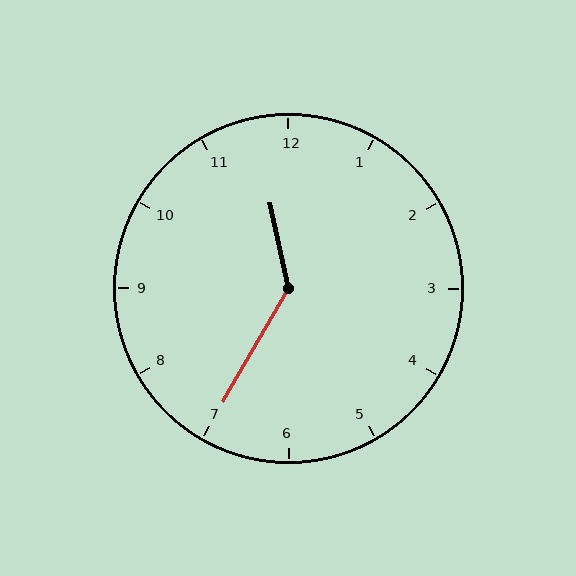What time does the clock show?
11:35.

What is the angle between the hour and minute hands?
Approximately 138 degrees.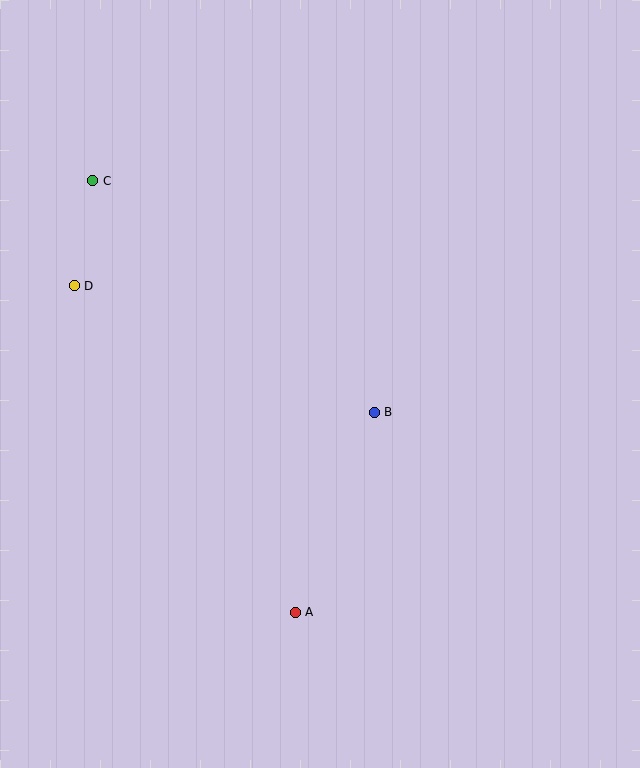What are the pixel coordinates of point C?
Point C is at (93, 181).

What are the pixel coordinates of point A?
Point A is at (295, 612).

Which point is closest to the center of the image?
Point B at (374, 412) is closest to the center.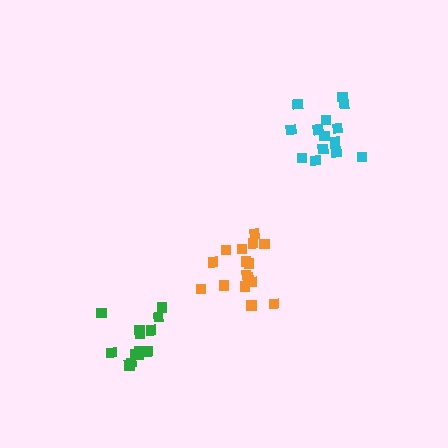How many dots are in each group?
Group 1: 16 dots, Group 2: 14 dots, Group 3: 15 dots (45 total).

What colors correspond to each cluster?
The clusters are colored: orange, green, cyan.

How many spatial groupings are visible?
There are 3 spatial groupings.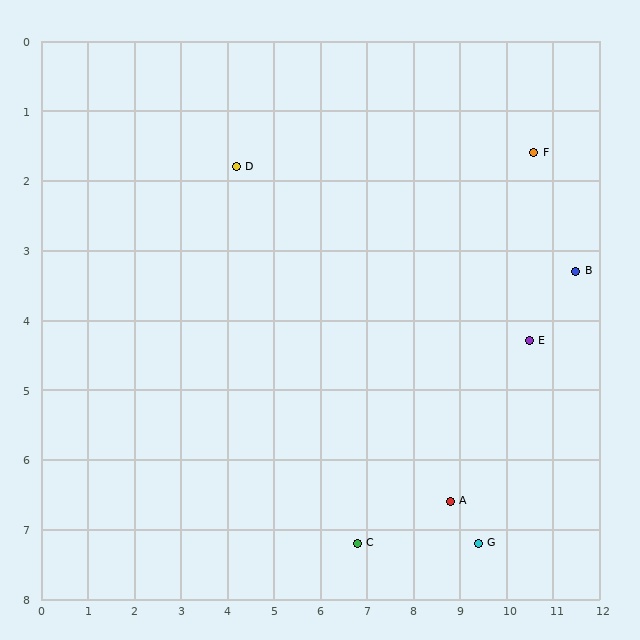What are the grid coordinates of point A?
Point A is at approximately (8.8, 6.6).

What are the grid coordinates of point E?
Point E is at approximately (10.5, 4.3).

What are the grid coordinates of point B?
Point B is at approximately (11.5, 3.3).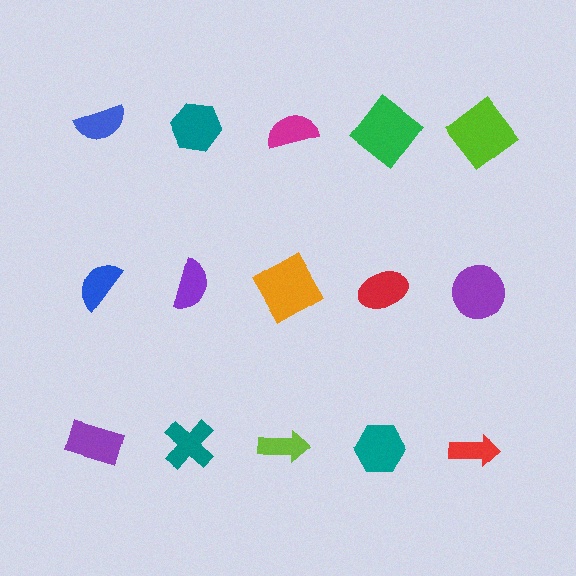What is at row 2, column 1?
A blue semicircle.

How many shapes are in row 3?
5 shapes.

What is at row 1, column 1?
A blue semicircle.